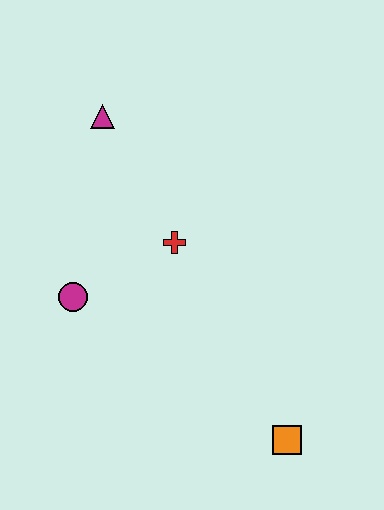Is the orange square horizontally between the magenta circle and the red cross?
No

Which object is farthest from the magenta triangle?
The orange square is farthest from the magenta triangle.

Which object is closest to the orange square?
The red cross is closest to the orange square.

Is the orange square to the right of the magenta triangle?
Yes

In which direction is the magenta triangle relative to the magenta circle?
The magenta triangle is above the magenta circle.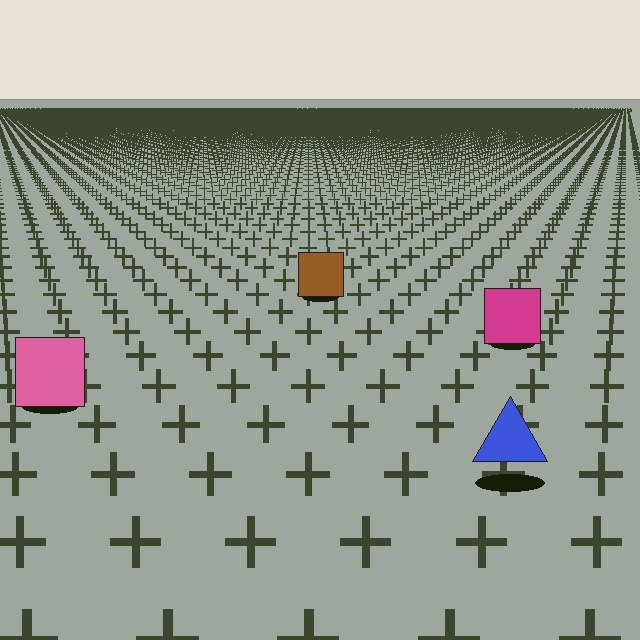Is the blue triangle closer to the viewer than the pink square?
Yes. The blue triangle is closer — you can tell from the texture gradient: the ground texture is coarser near it.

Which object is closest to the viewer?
The blue triangle is closest. The texture marks near it are larger and more spread out.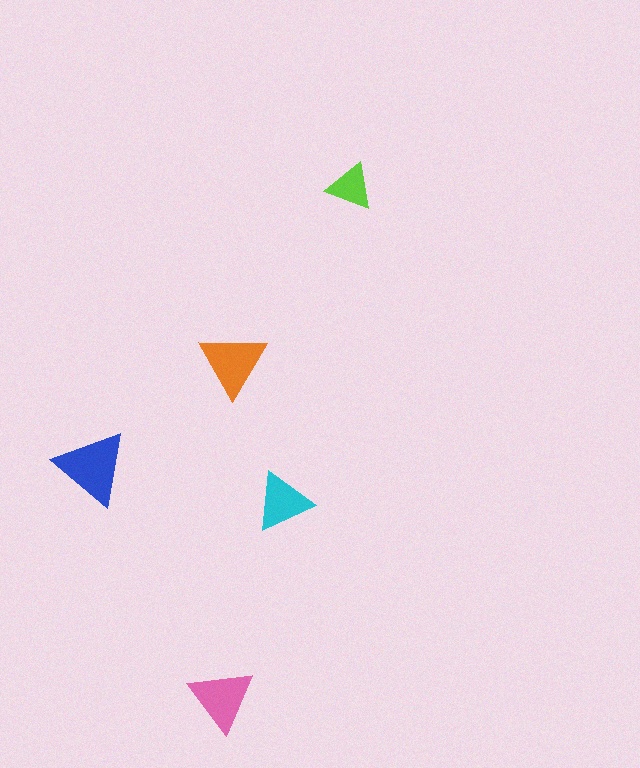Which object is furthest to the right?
The lime triangle is rightmost.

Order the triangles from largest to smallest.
the blue one, the orange one, the pink one, the cyan one, the lime one.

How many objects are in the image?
There are 5 objects in the image.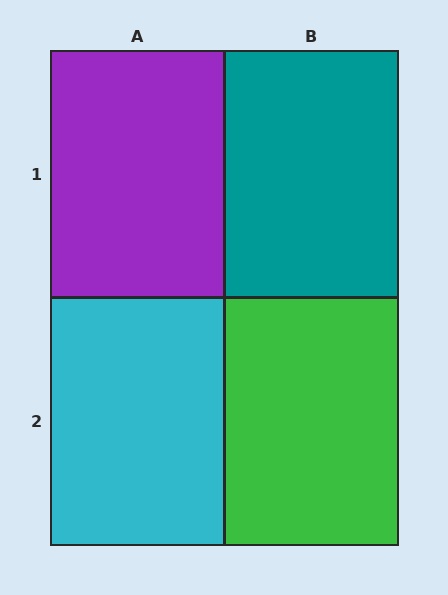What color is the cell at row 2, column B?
Green.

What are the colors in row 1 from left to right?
Purple, teal.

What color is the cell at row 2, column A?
Cyan.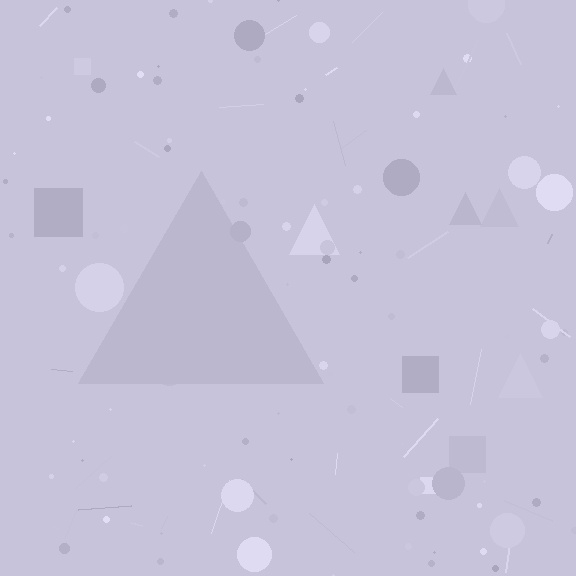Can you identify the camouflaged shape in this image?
The camouflaged shape is a triangle.